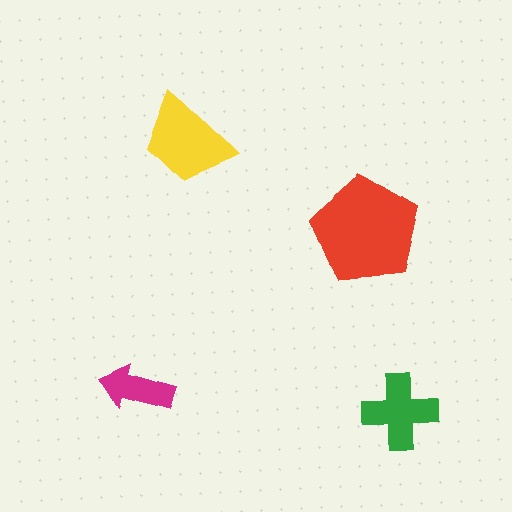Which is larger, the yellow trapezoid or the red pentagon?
The red pentagon.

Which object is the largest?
The red pentagon.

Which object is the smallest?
The magenta arrow.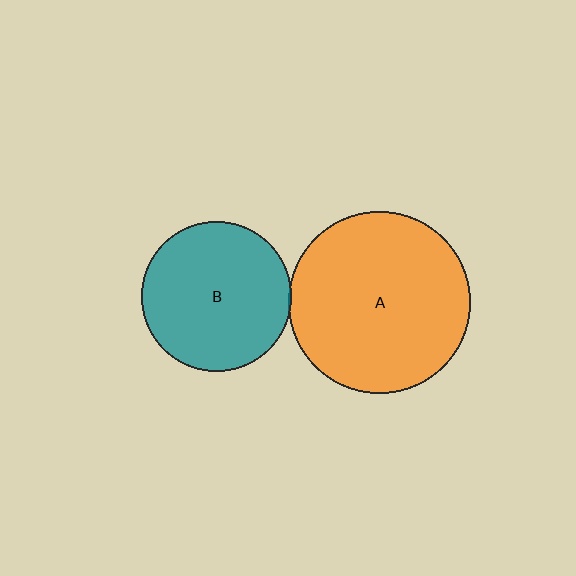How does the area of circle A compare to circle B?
Approximately 1.5 times.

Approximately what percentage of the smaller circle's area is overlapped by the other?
Approximately 5%.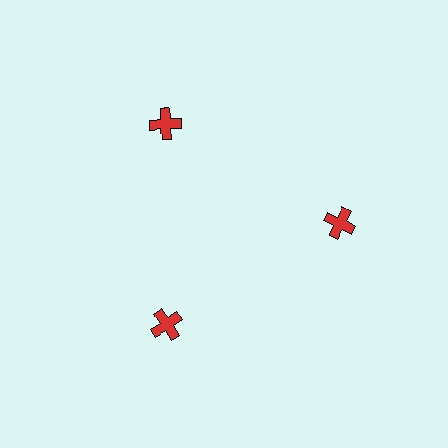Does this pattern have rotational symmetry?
Yes, this pattern has 3-fold rotational symmetry. It looks the same after rotating 120 degrees around the center.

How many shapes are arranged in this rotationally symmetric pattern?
There are 3 shapes, arranged in 3 groups of 1.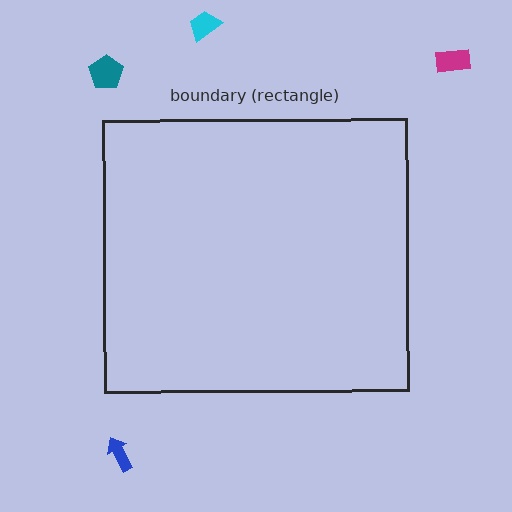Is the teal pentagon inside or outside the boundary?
Outside.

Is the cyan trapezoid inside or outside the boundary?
Outside.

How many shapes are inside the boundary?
0 inside, 4 outside.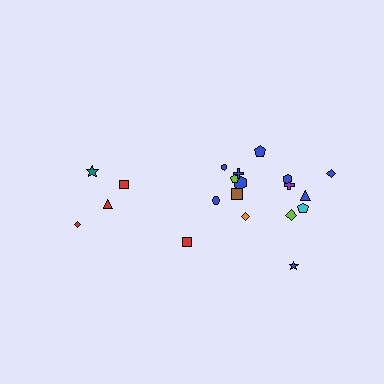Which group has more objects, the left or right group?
The right group.